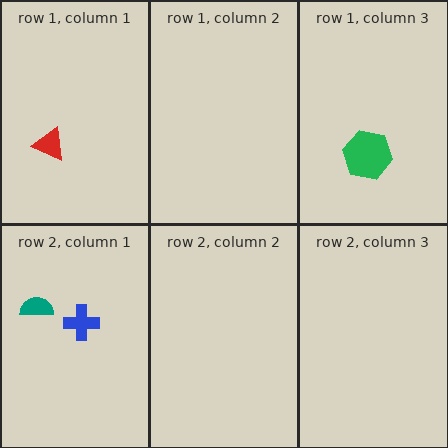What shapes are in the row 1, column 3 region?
The green hexagon.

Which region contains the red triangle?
The row 1, column 1 region.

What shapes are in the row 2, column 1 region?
The teal semicircle, the blue cross.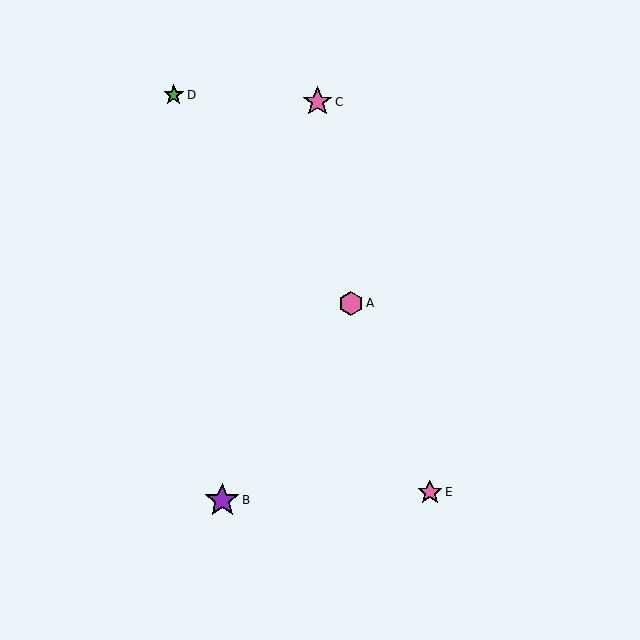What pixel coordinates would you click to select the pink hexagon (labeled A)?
Click at (351, 303) to select the pink hexagon A.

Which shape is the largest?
The purple star (labeled B) is the largest.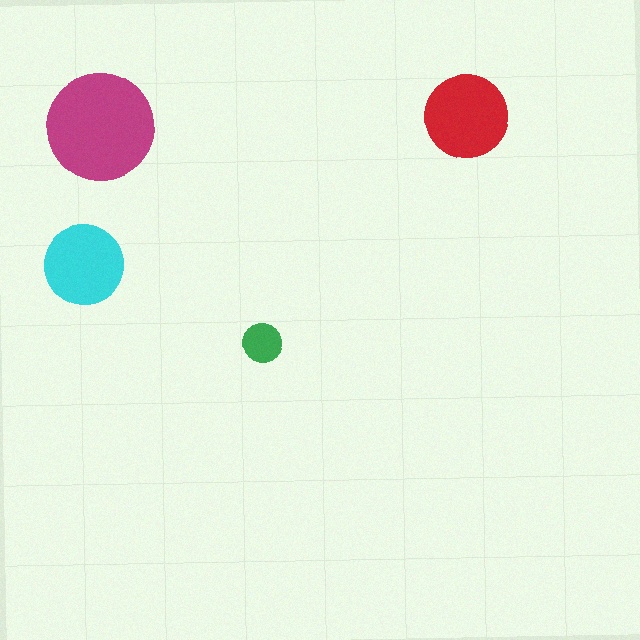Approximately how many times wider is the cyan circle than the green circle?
About 2 times wider.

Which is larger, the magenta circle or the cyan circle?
The magenta one.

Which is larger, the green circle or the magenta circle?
The magenta one.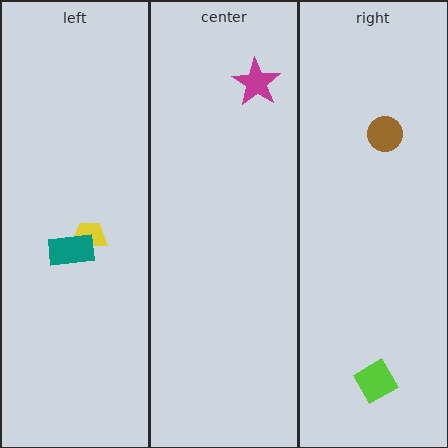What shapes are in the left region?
The yellow trapezoid, the teal rectangle.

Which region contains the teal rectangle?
The left region.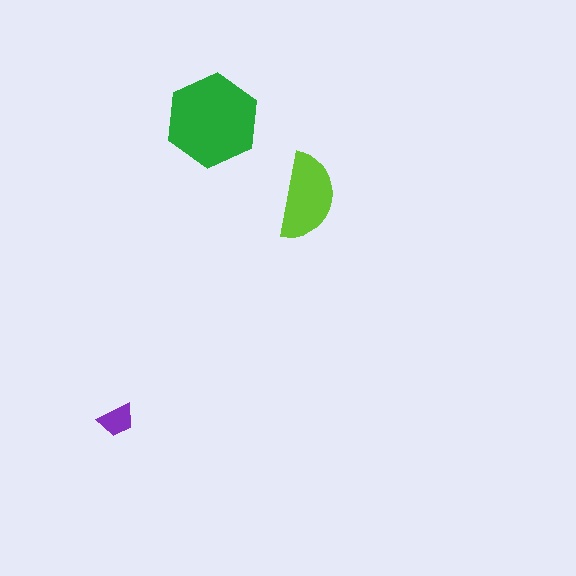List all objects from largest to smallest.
The green hexagon, the lime semicircle, the purple trapezoid.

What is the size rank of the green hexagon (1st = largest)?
1st.